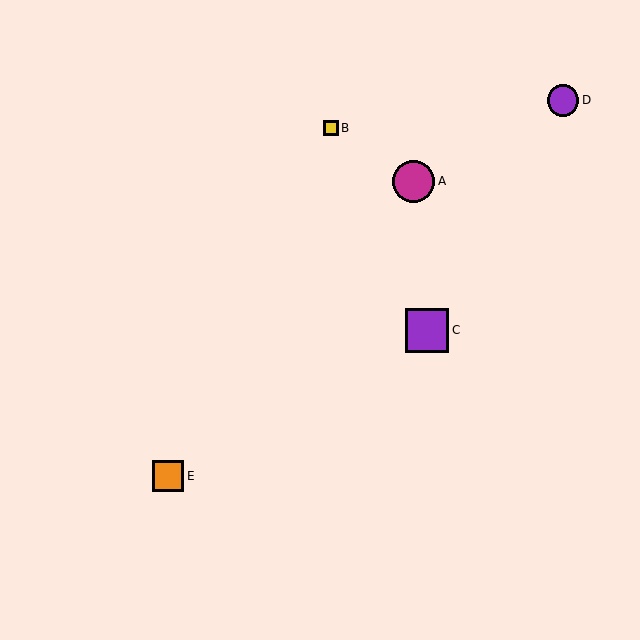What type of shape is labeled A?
Shape A is a magenta circle.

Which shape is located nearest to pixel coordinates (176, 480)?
The orange square (labeled E) at (168, 476) is nearest to that location.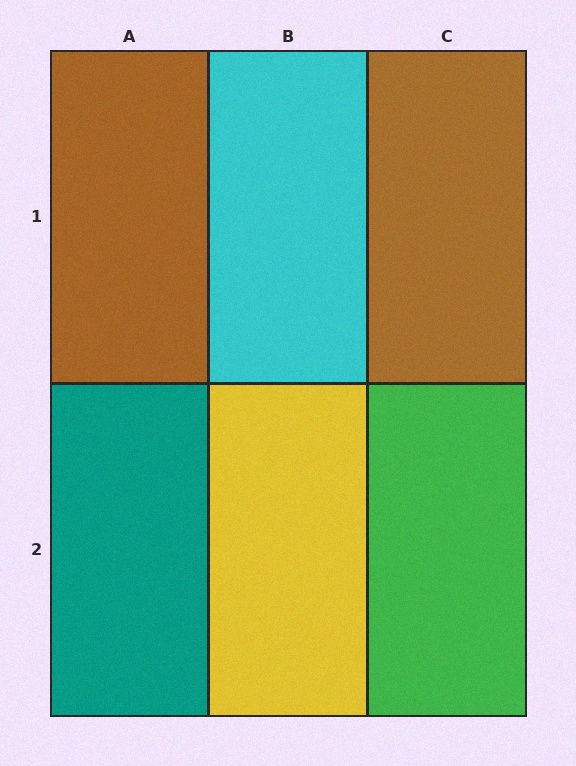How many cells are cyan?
1 cell is cyan.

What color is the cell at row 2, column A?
Teal.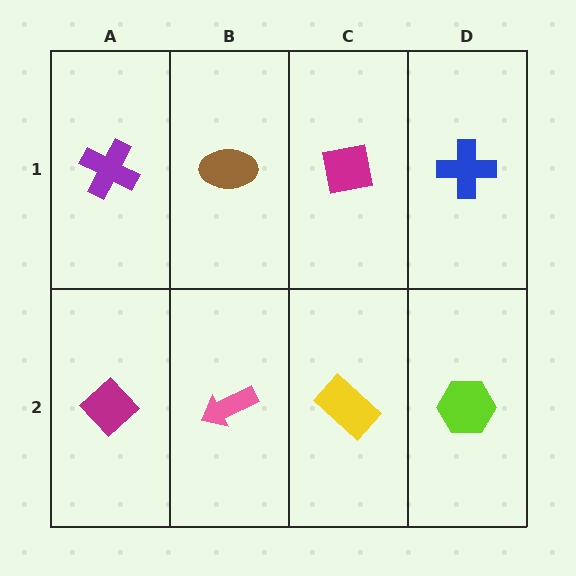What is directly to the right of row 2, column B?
A yellow rectangle.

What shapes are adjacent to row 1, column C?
A yellow rectangle (row 2, column C), a brown ellipse (row 1, column B), a blue cross (row 1, column D).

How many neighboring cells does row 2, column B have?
3.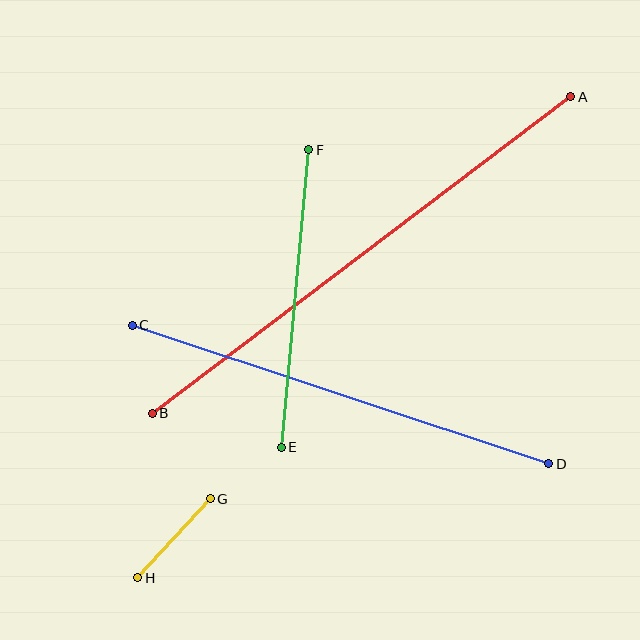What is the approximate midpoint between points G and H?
The midpoint is at approximately (174, 538) pixels.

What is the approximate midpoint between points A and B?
The midpoint is at approximately (361, 255) pixels.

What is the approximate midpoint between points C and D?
The midpoint is at approximately (340, 394) pixels.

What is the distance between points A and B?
The distance is approximately 525 pixels.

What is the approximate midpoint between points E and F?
The midpoint is at approximately (295, 298) pixels.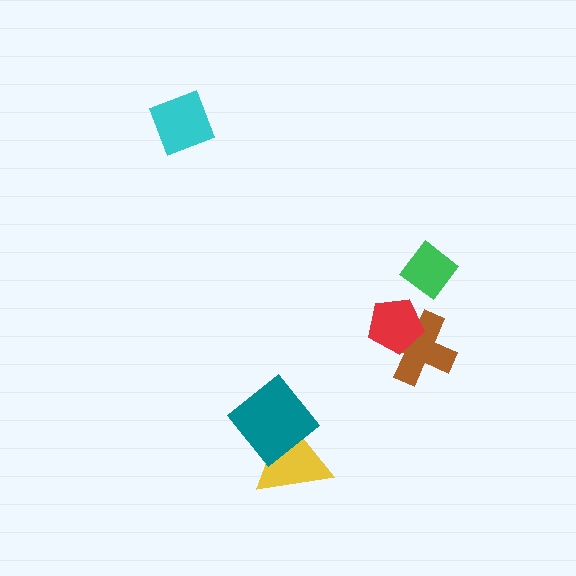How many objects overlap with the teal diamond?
1 object overlaps with the teal diamond.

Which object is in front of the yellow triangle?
The teal diamond is in front of the yellow triangle.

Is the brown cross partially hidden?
Yes, it is partially covered by another shape.